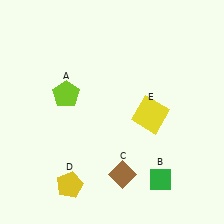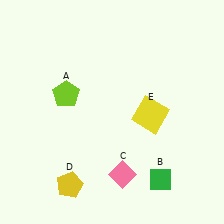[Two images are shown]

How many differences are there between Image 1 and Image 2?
There is 1 difference between the two images.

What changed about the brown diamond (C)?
In Image 1, C is brown. In Image 2, it changed to pink.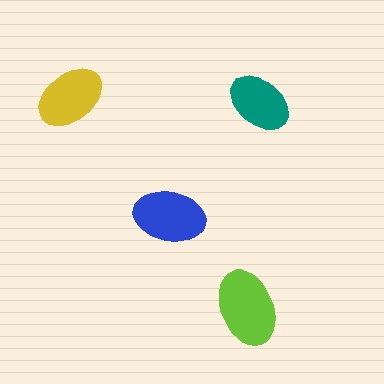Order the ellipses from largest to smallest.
the lime one, the blue one, the yellow one, the teal one.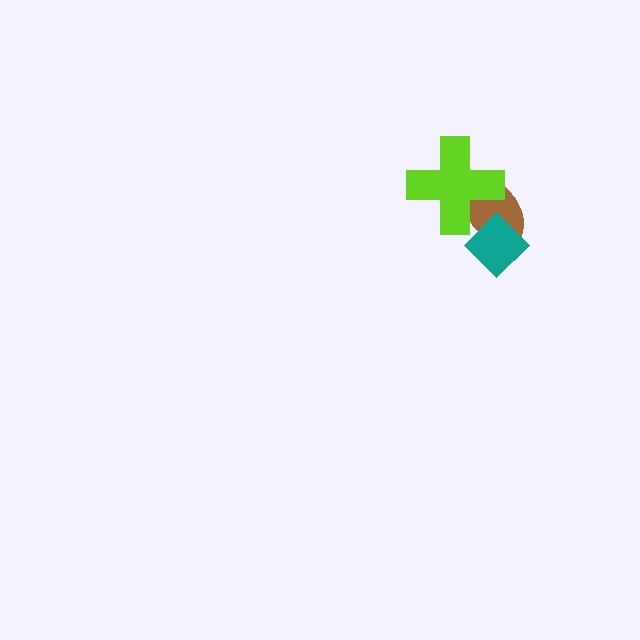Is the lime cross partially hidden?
No, no other shape covers it.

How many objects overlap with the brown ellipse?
2 objects overlap with the brown ellipse.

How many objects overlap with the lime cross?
1 object overlaps with the lime cross.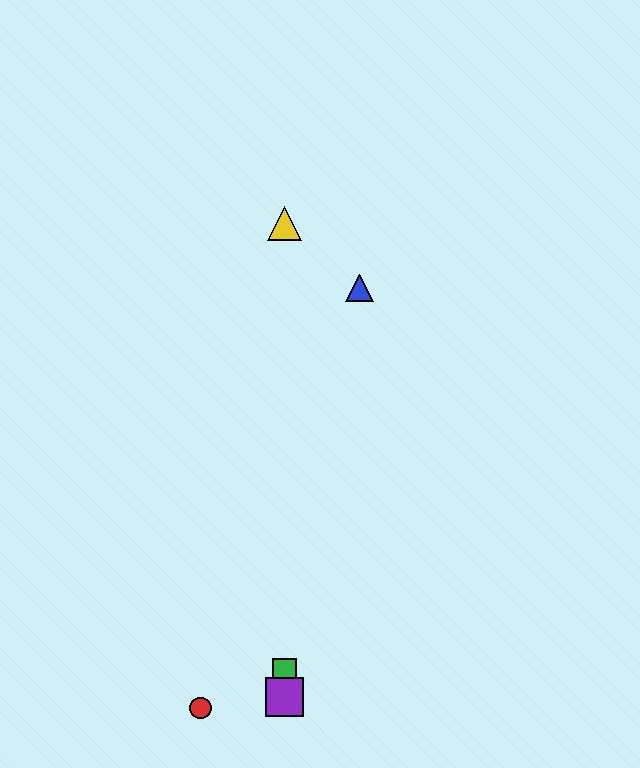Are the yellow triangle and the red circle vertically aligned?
No, the yellow triangle is at x≈284 and the red circle is at x≈201.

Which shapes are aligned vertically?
The green square, the yellow triangle, the purple square are aligned vertically.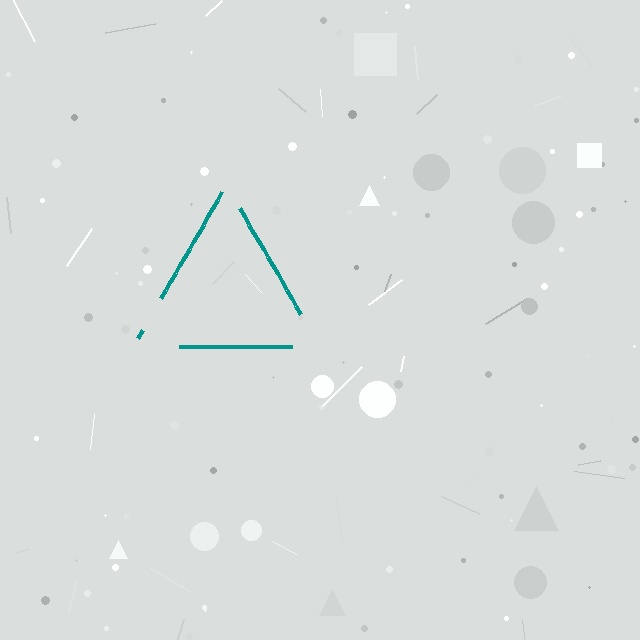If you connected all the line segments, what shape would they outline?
They would outline a triangle.